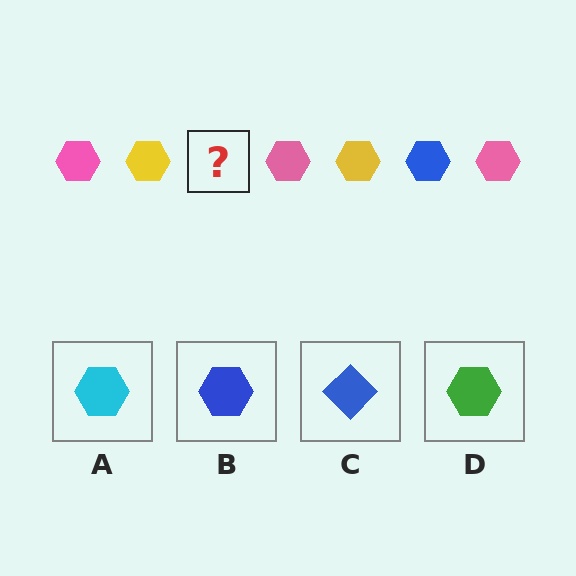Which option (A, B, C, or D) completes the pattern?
B.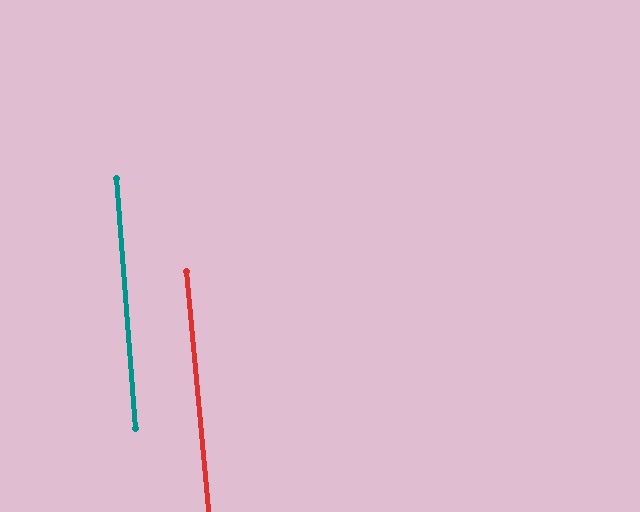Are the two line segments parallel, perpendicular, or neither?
Parallel — their directions differ by only 1.0°.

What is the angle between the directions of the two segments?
Approximately 1 degree.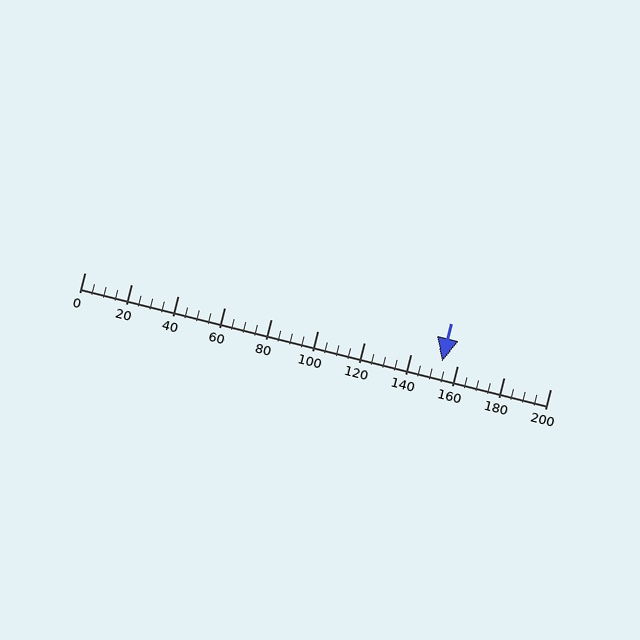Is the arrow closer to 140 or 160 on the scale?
The arrow is closer to 160.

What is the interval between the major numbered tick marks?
The major tick marks are spaced 20 units apart.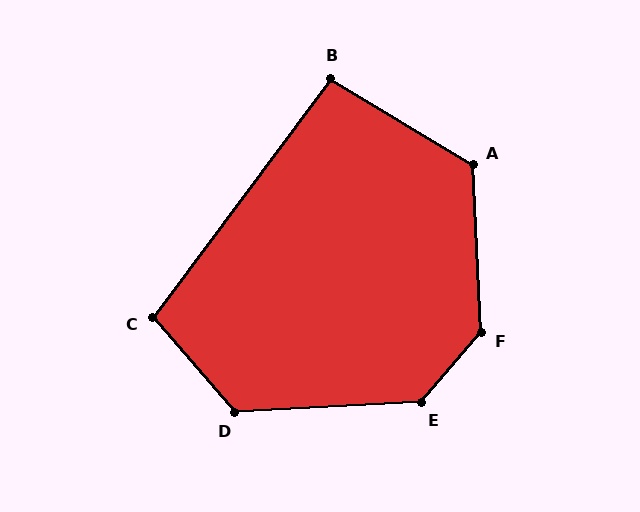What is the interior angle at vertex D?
Approximately 128 degrees (obtuse).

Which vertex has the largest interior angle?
F, at approximately 137 degrees.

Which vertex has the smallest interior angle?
B, at approximately 95 degrees.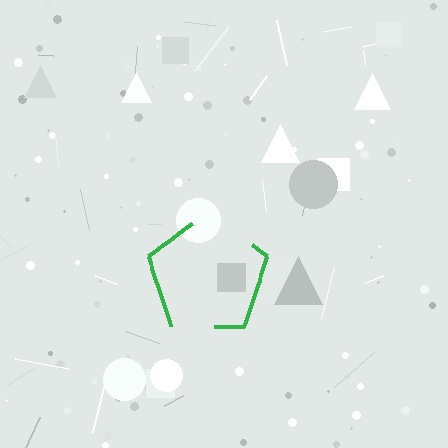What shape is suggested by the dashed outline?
The dashed outline suggests a pentagon.